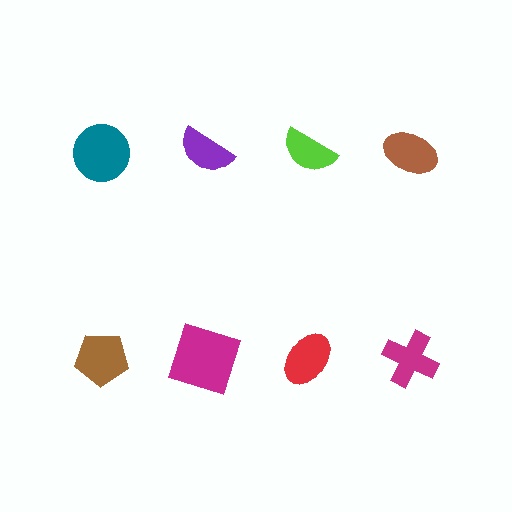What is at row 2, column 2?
A magenta square.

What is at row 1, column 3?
A lime semicircle.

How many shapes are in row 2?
4 shapes.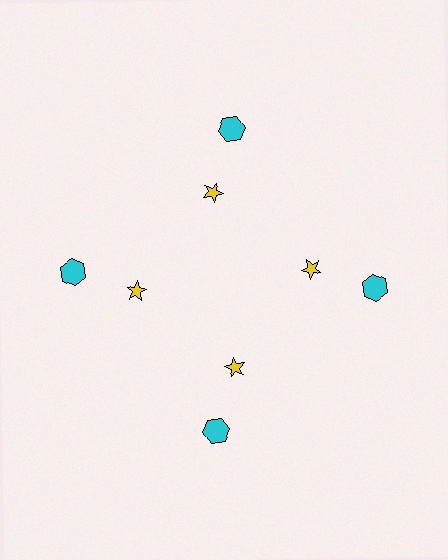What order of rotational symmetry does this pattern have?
This pattern has 4-fold rotational symmetry.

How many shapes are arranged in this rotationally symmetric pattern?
There are 8 shapes, arranged in 4 groups of 2.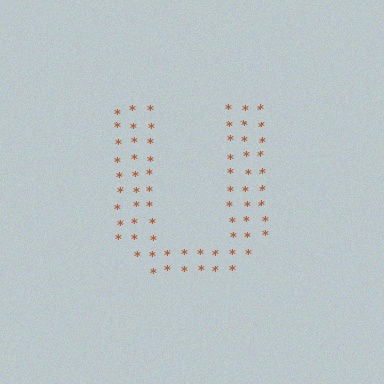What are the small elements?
The small elements are asterisks.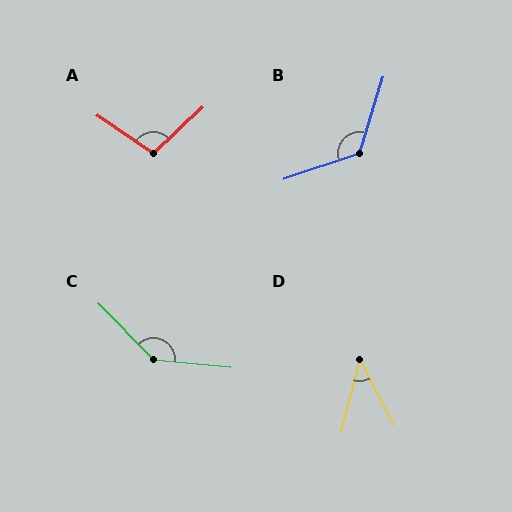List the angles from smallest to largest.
D (42°), A (103°), B (126°), C (140°).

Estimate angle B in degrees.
Approximately 126 degrees.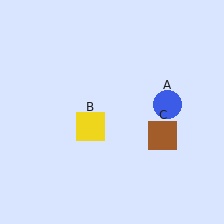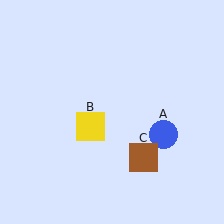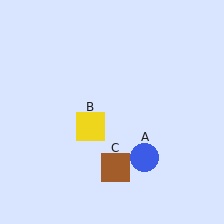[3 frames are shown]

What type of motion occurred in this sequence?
The blue circle (object A), brown square (object C) rotated clockwise around the center of the scene.